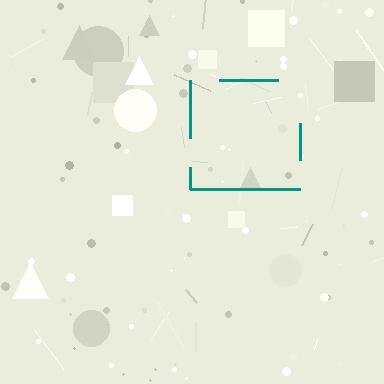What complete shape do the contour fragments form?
The contour fragments form a square.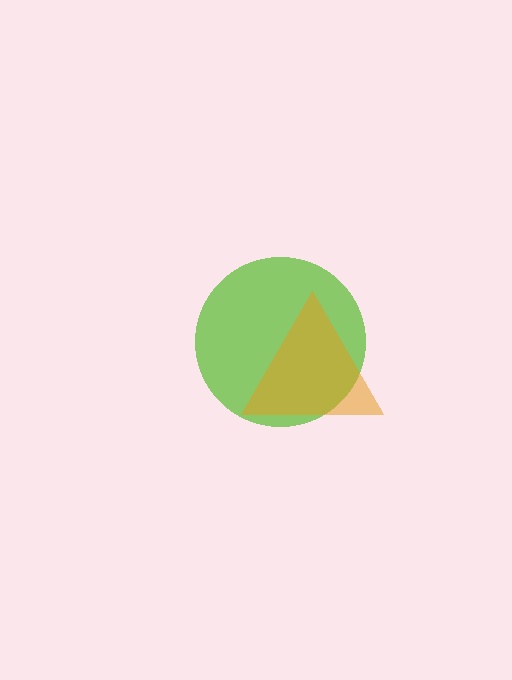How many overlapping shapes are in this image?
There are 2 overlapping shapes in the image.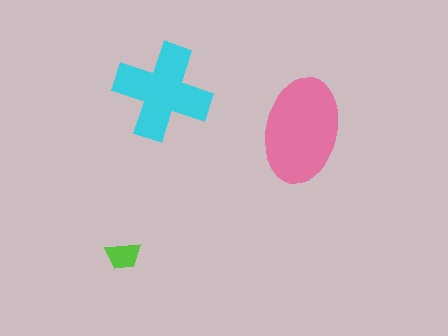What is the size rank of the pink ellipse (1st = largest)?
1st.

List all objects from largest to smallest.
The pink ellipse, the cyan cross, the lime trapezoid.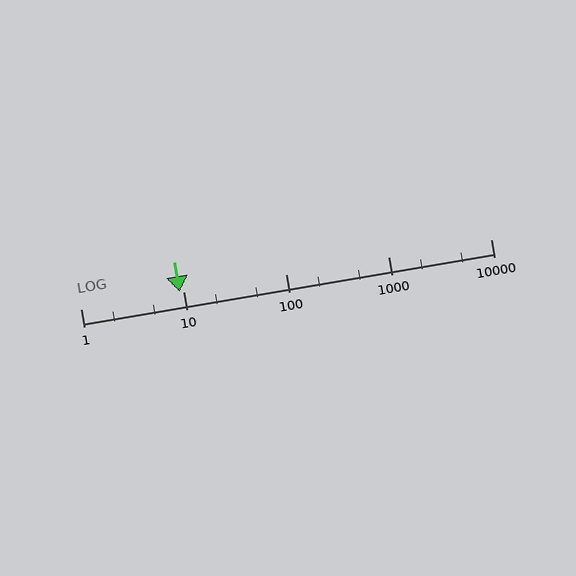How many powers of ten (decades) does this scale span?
The scale spans 4 decades, from 1 to 10000.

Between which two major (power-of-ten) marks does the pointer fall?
The pointer is between 1 and 10.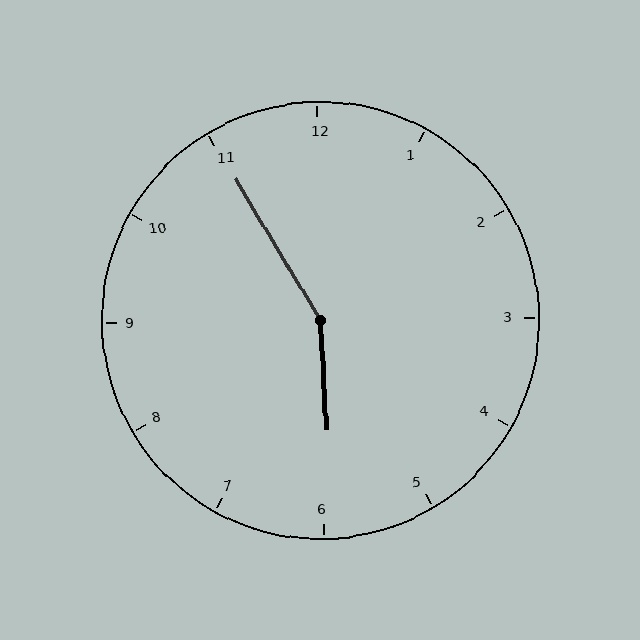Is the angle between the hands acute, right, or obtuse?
It is obtuse.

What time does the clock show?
5:55.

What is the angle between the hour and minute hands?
Approximately 152 degrees.